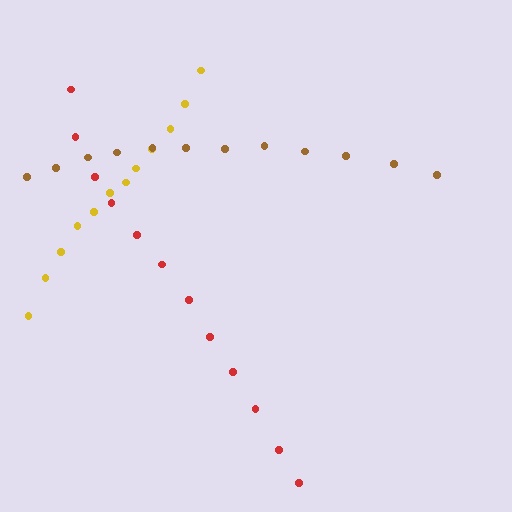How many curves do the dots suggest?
There are 3 distinct paths.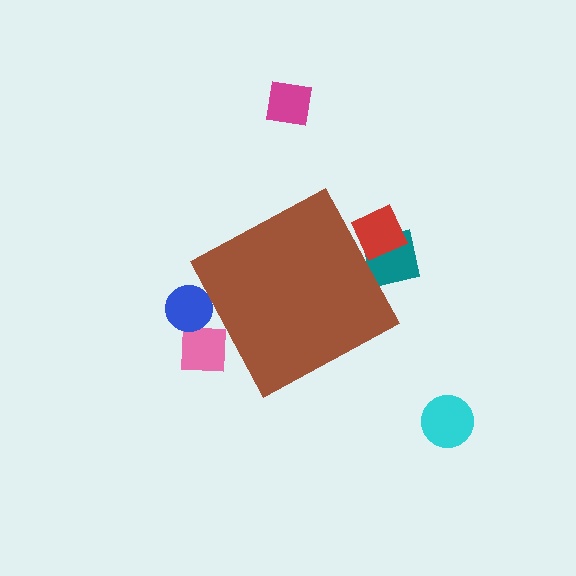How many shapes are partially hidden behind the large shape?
4 shapes are partially hidden.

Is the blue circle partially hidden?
Yes, the blue circle is partially hidden behind the brown diamond.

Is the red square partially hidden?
Yes, the red square is partially hidden behind the brown diamond.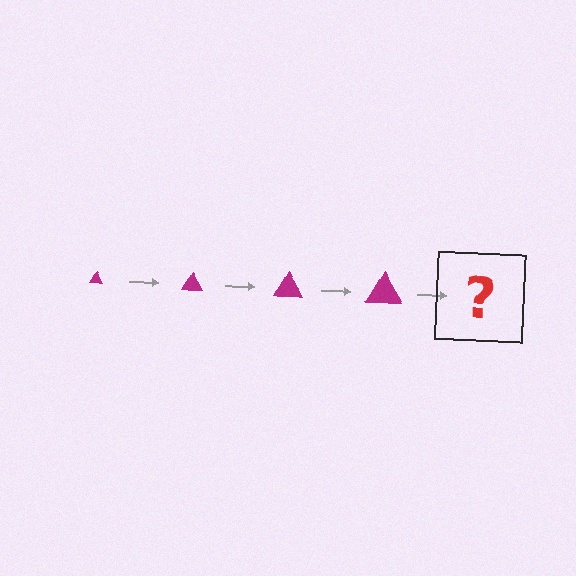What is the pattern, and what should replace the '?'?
The pattern is that the triangle gets progressively larger each step. The '?' should be a magenta triangle, larger than the previous one.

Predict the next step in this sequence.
The next step is a magenta triangle, larger than the previous one.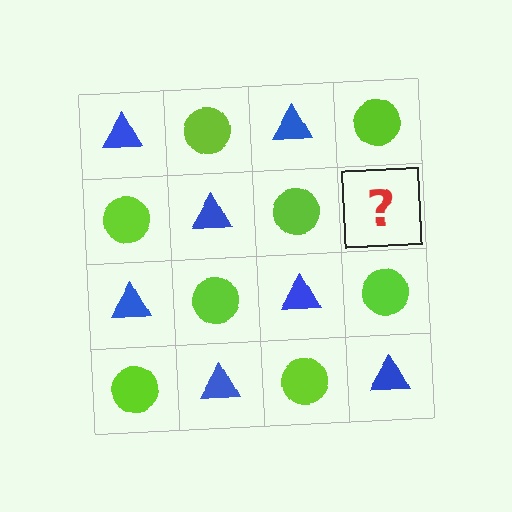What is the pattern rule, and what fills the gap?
The rule is that it alternates blue triangle and lime circle in a checkerboard pattern. The gap should be filled with a blue triangle.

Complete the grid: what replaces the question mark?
The question mark should be replaced with a blue triangle.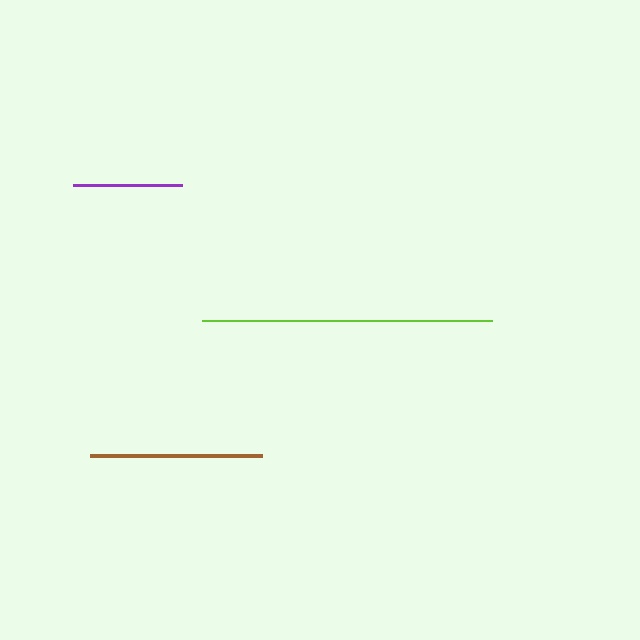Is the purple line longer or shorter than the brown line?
The brown line is longer than the purple line.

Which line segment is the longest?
The lime line is the longest at approximately 290 pixels.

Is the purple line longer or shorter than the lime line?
The lime line is longer than the purple line.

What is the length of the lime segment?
The lime segment is approximately 290 pixels long.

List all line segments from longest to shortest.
From longest to shortest: lime, brown, purple.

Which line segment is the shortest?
The purple line is the shortest at approximately 109 pixels.